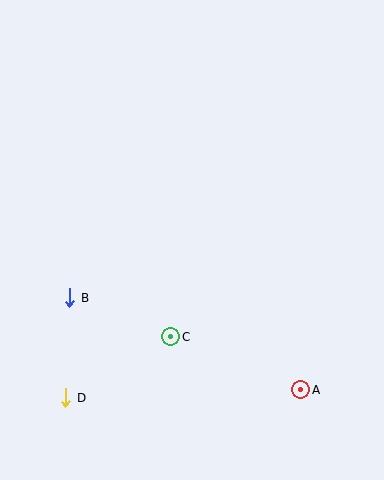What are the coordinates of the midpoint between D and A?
The midpoint between D and A is at (183, 394).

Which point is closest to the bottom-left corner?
Point D is closest to the bottom-left corner.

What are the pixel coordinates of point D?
Point D is at (66, 398).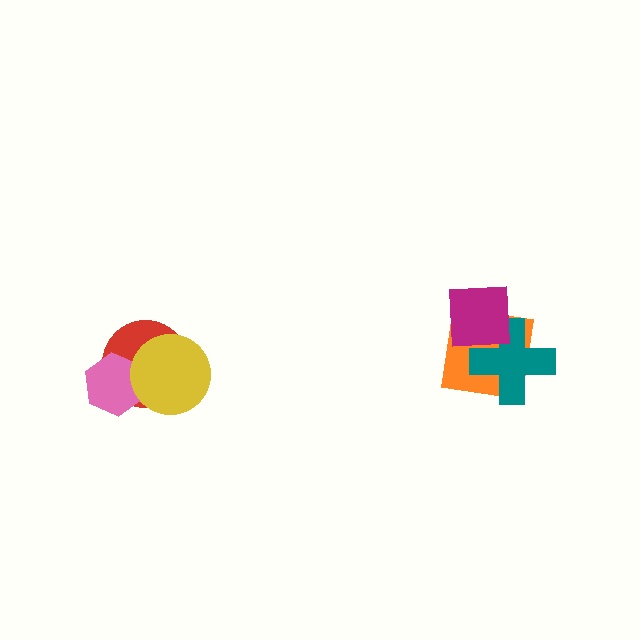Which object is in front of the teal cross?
The magenta square is in front of the teal cross.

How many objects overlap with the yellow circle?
2 objects overlap with the yellow circle.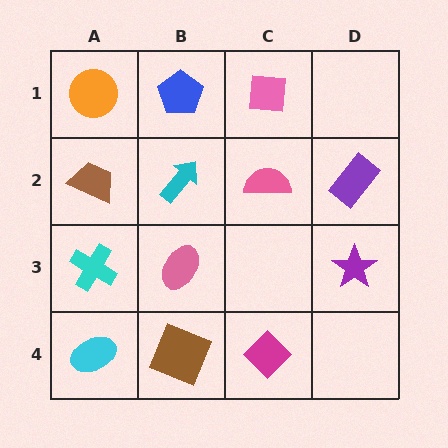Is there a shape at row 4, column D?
No, that cell is empty.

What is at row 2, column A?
A brown trapezoid.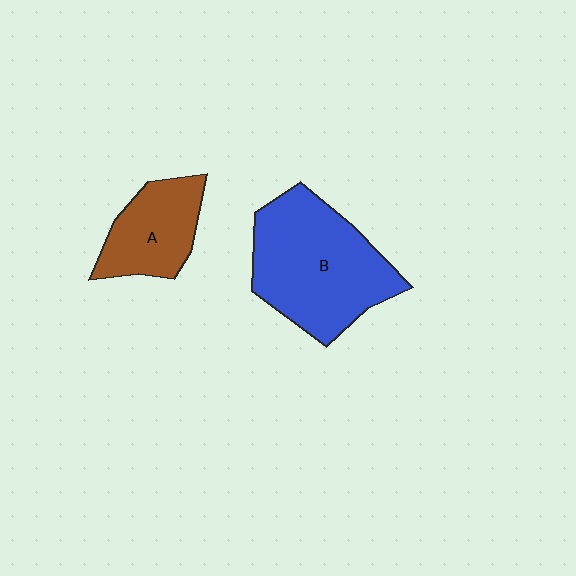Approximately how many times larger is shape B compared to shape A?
Approximately 1.9 times.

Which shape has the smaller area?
Shape A (brown).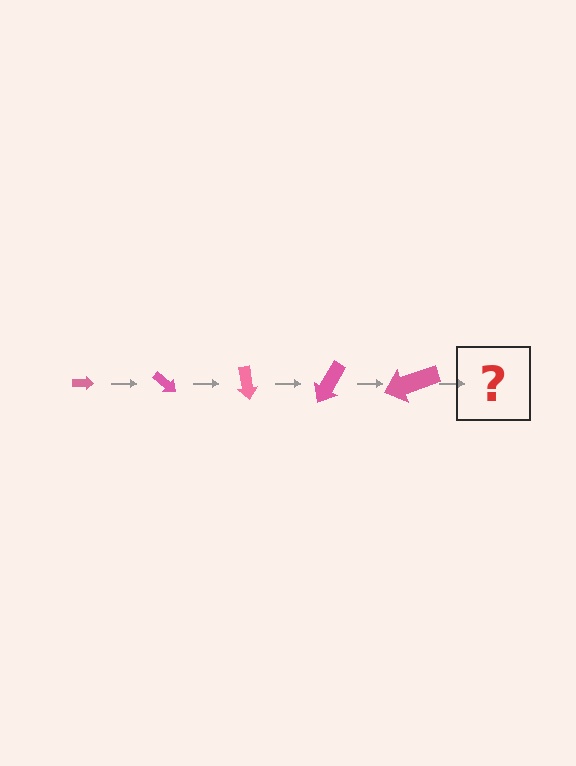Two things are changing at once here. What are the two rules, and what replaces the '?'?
The two rules are that the arrow grows larger each step and it rotates 40 degrees each step. The '?' should be an arrow, larger than the previous one and rotated 200 degrees from the start.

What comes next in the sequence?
The next element should be an arrow, larger than the previous one and rotated 200 degrees from the start.